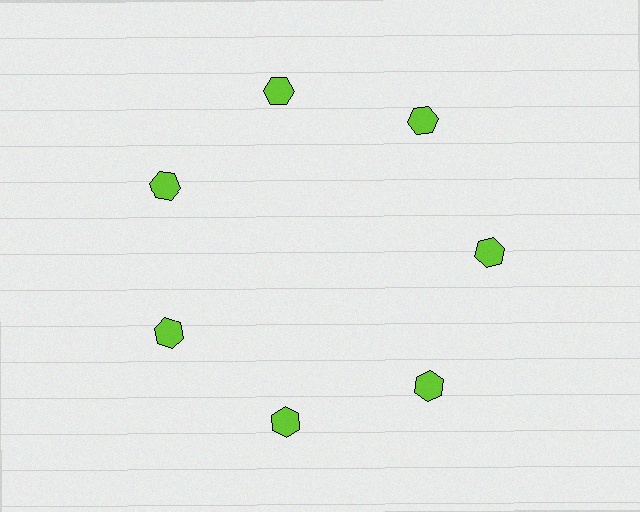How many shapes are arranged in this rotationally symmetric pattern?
There are 7 shapes, arranged in 7 groups of 1.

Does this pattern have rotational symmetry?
Yes, this pattern has 7-fold rotational symmetry. It looks the same after rotating 51 degrees around the center.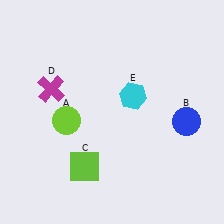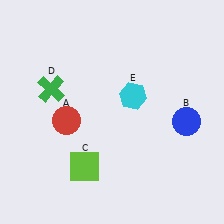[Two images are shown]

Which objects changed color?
A changed from lime to red. D changed from magenta to green.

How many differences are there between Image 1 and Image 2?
There are 2 differences between the two images.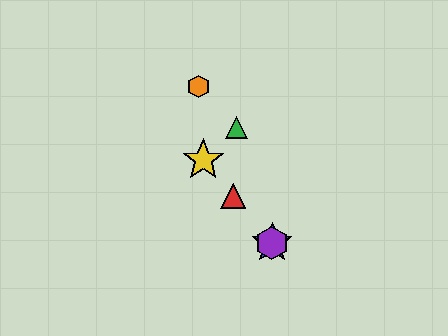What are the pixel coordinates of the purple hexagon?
The purple hexagon is at (272, 243).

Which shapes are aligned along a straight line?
The red triangle, the blue star, the yellow star, the purple hexagon are aligned along a straight line.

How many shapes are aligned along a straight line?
4 shapes (the red triangle, the blue star, the yellow star, the purple hexagon) are aligned along a straight line.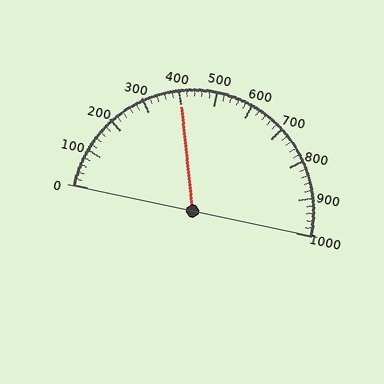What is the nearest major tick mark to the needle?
The nearest major tick mark is 400.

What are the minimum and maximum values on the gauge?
The gauge ranges from 0 to 1000.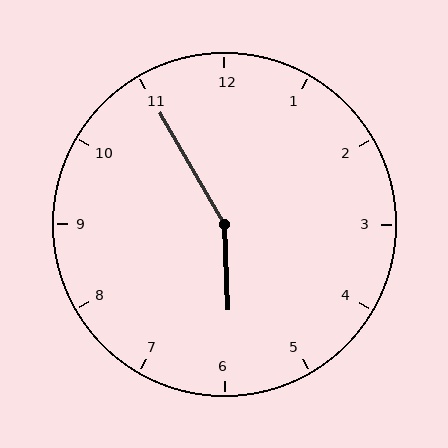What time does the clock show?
5:55.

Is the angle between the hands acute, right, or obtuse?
It is obtuse.